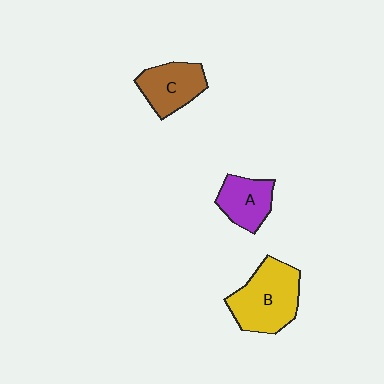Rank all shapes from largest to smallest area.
From largest to smallest: B (yellow), C (brown), A (purple).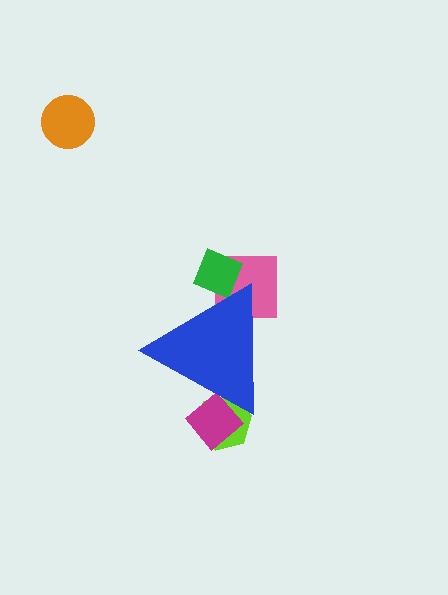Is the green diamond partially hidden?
Yes, the green diamond is partially hidden behind the blue triangle.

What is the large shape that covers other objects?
A blue triangle.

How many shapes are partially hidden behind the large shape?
4 shapes are partially hidden.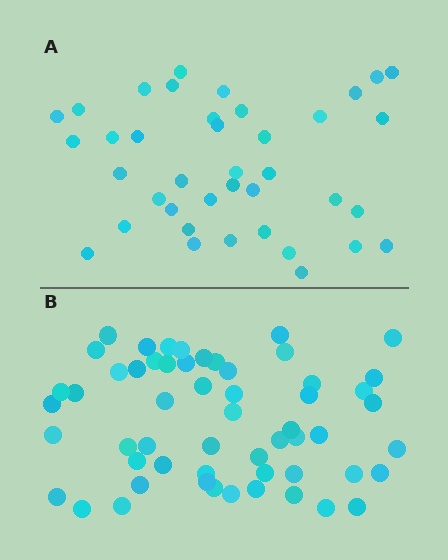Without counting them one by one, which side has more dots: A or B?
Region B (the bottom region) has more dots.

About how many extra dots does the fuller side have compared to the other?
Region B has approximately 15 more dots than region A.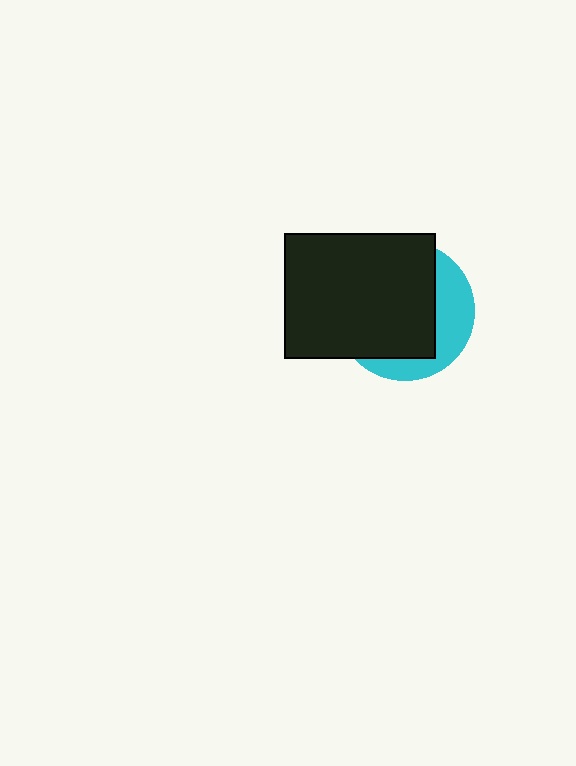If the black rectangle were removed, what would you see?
You would see the complete cyan circle.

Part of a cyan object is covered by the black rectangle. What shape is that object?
It is a circle.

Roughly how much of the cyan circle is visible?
A small part of it is visible (roughly 32%).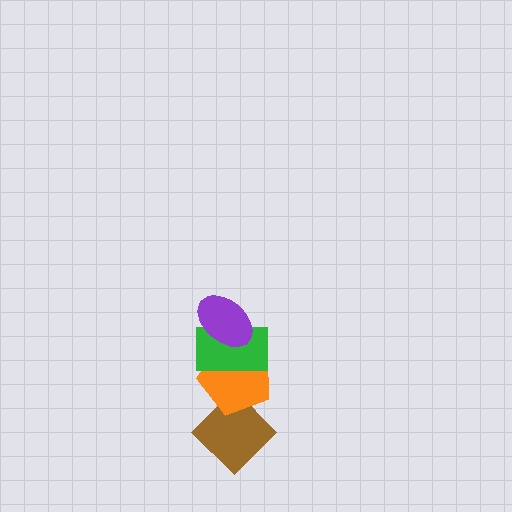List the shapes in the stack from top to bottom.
From top to bottom: the purple ellipse, the green rectangle, the orange pentagon, the brown diamond.